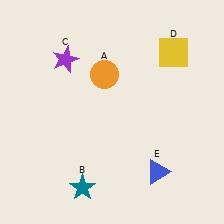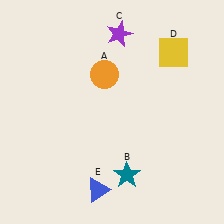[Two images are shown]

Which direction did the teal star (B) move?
The teal star (B) moved right.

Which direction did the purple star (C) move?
The purple star (C) moved right.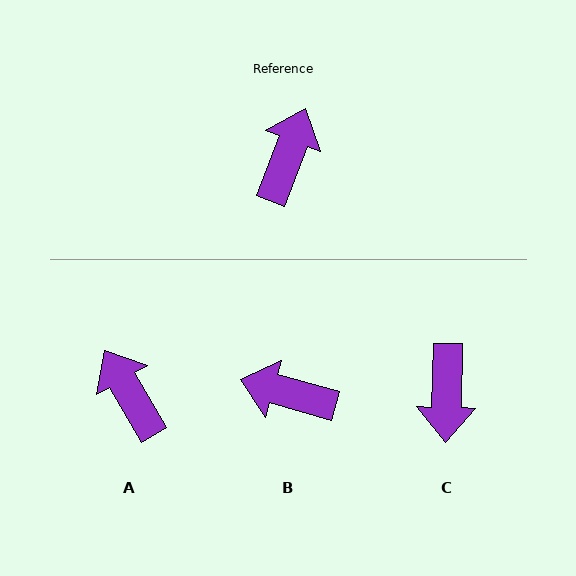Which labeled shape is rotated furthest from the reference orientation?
C, about 161 degrees away.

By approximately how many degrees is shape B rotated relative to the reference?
Approximately 95 degrees counter-clockwise.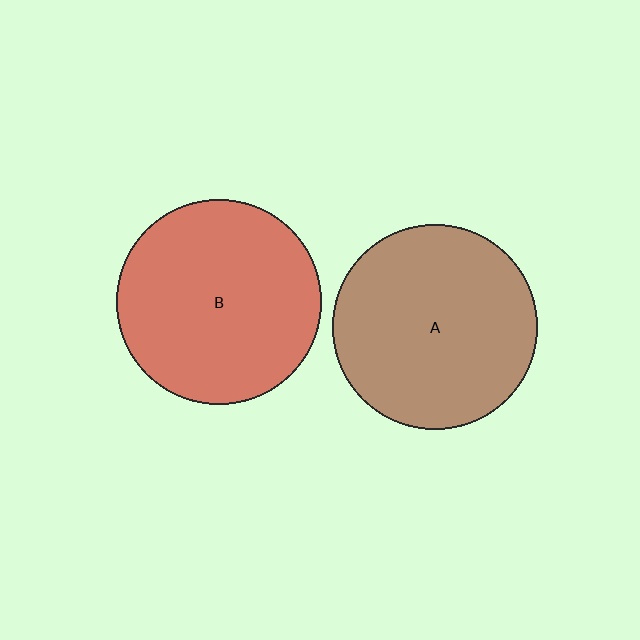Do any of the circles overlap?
No, none of the circles overlap.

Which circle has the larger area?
Circle A (brown).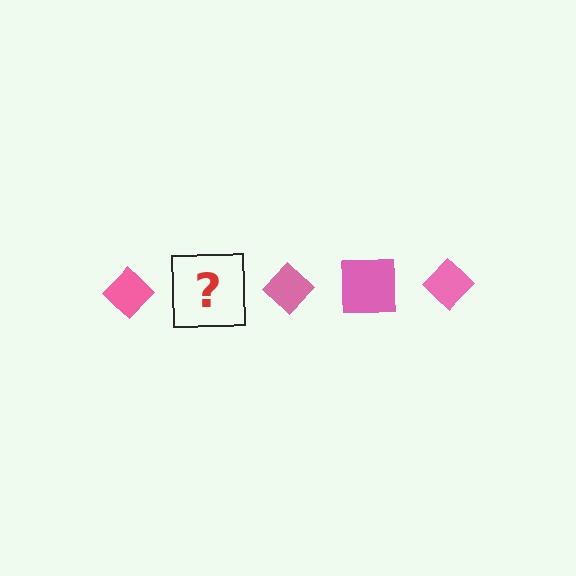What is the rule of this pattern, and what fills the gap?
The rule is that the pattern cycles through diamond, square shapes in pink. The gap should be filled with a pink square.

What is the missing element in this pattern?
The missing element is a pink square.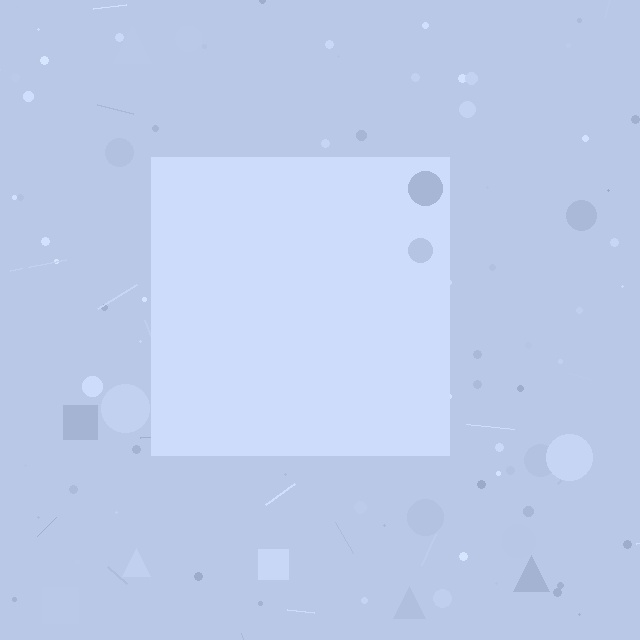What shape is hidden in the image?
A square is hidden in the image.